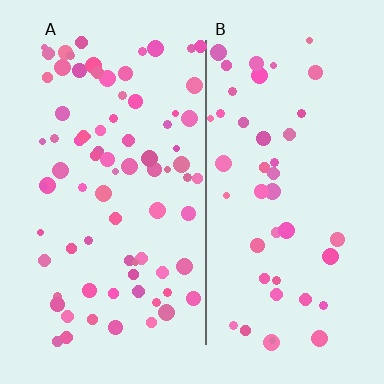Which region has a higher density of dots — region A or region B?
A (the left).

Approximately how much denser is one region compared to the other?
Approximately 1.8× — region A over region B.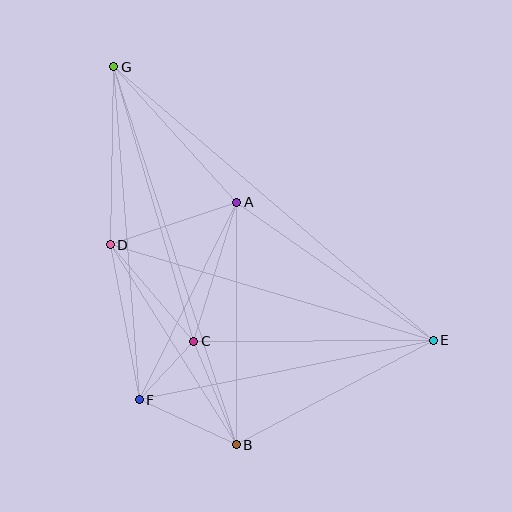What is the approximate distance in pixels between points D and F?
The distance between D and F is approximately 158 pixels.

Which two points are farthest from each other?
Points E and G are farthest from each other.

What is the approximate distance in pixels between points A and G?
The distance between A and G is approximately 183 pixels.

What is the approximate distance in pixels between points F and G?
The distance between F and G is approximately 334 pixels.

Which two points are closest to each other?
Points C and F are closest to each other.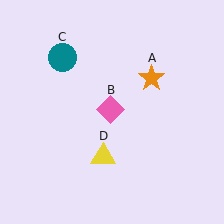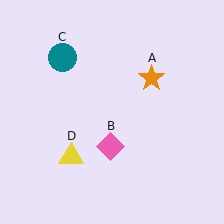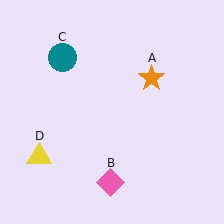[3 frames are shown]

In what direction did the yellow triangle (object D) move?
The yellow triangle (object D) moved left.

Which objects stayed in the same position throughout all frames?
Orange star (object A) and teal circle (object C) remained stationary.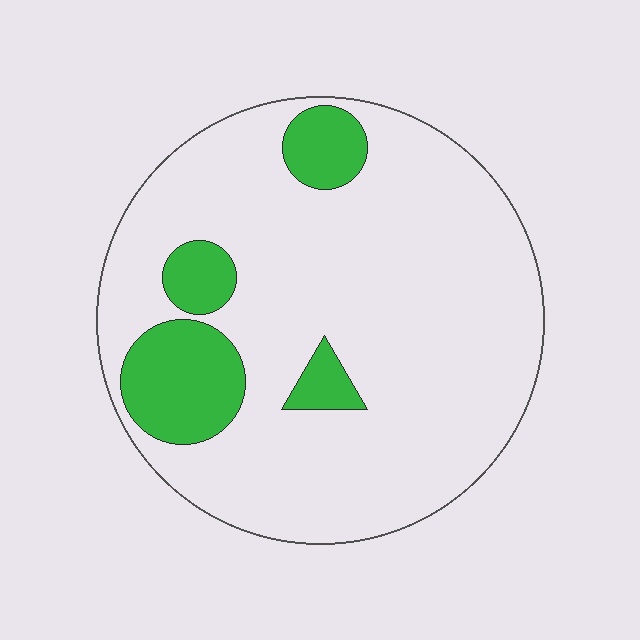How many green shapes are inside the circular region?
4.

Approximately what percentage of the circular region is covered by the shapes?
Approximately 15%.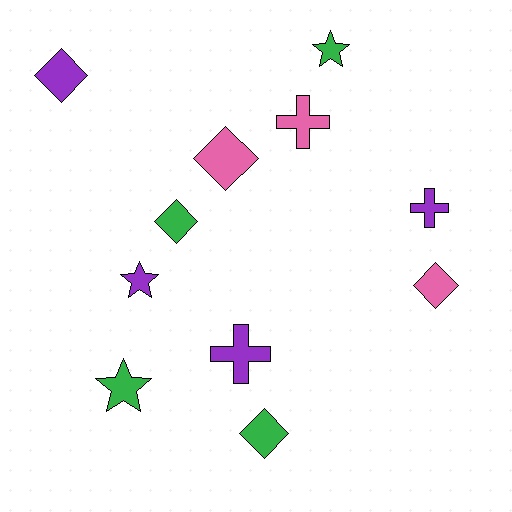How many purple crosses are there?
There are 2 purple crosses.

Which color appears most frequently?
Green, with 4 objects.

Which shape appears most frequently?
Diamond, with 5 objects.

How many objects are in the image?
There are 11 objects.